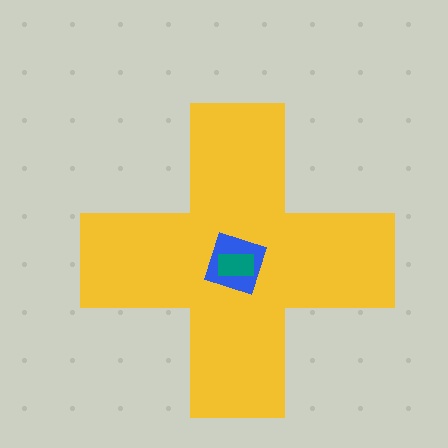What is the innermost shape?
The teal rectangle.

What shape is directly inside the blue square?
The teal rectangle.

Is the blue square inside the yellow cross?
Yes.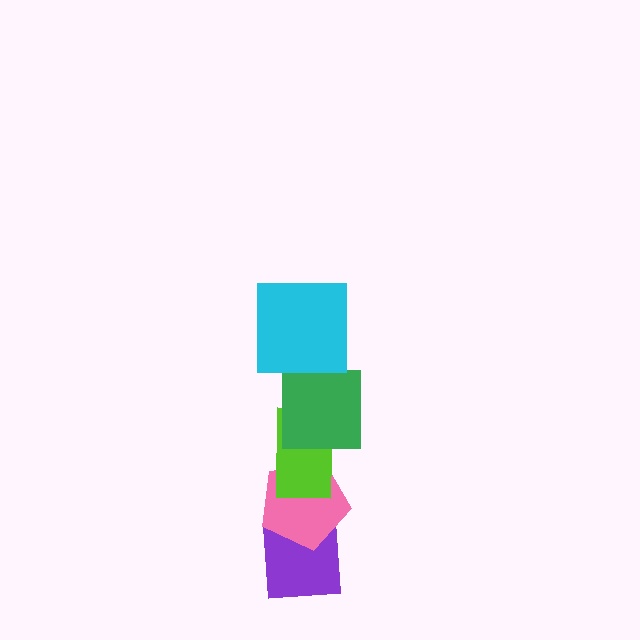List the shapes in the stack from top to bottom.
From top to bottom: the cyan square, the green square, the lime rectangle, the pink pentagon, the purple square.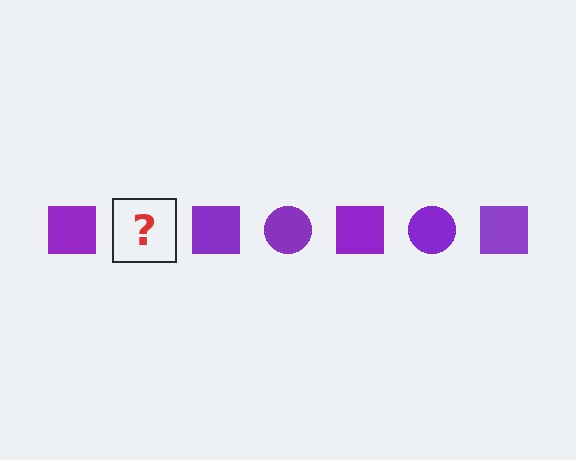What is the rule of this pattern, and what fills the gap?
The rule is that the pattern cycles through square, circle shapes in purple. The gap should be filled with a purple circle.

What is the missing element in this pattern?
The missing element is a purple circle.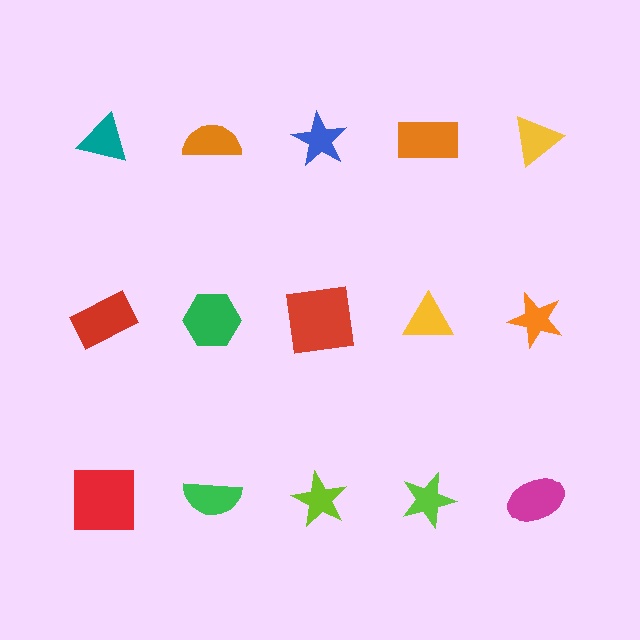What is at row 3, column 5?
A magenta ellipse.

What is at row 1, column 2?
An orange semicircle.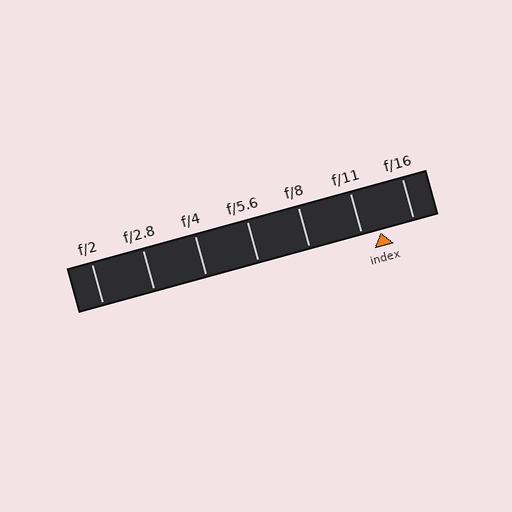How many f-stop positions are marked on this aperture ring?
There are 7 f-stop positions marked.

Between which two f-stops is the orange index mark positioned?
The index mark is between f/11 and f/16.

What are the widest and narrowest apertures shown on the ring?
The widest aperture shown is f/2 and the narrowest is f/16.